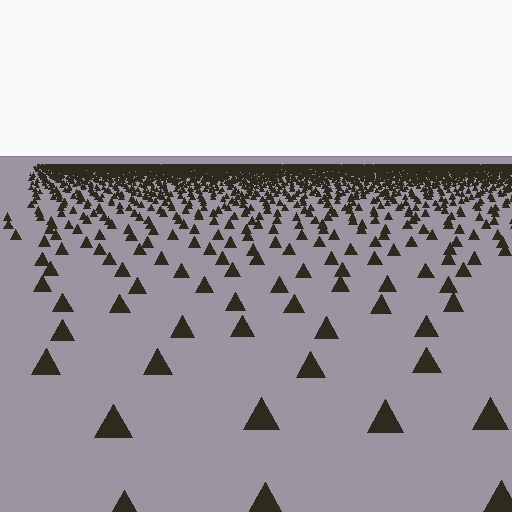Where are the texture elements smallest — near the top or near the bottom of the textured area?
Near the top.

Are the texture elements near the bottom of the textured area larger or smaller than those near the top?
Larger. Near the bottom, elements are closer to the viewer and appear at a bigger on-screen size.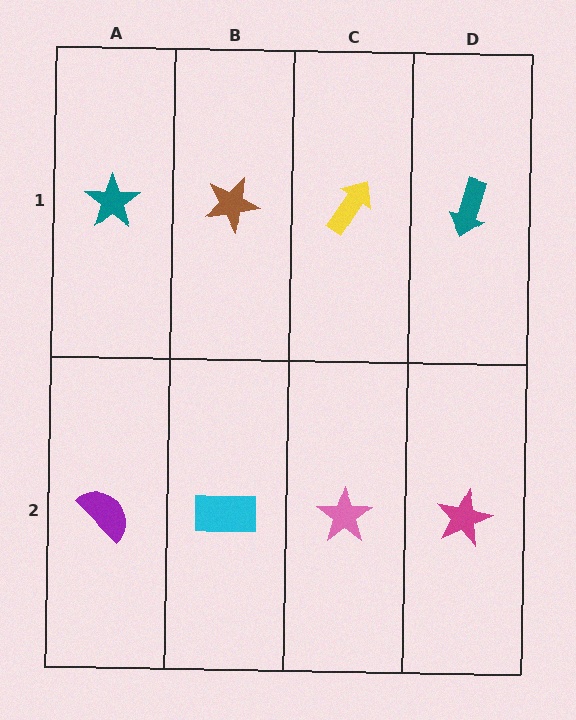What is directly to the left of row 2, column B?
A purple semicircle.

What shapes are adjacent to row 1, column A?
A purple semicircle (row 2, column A), a brown star (row 1, column B).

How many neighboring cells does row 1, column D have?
2.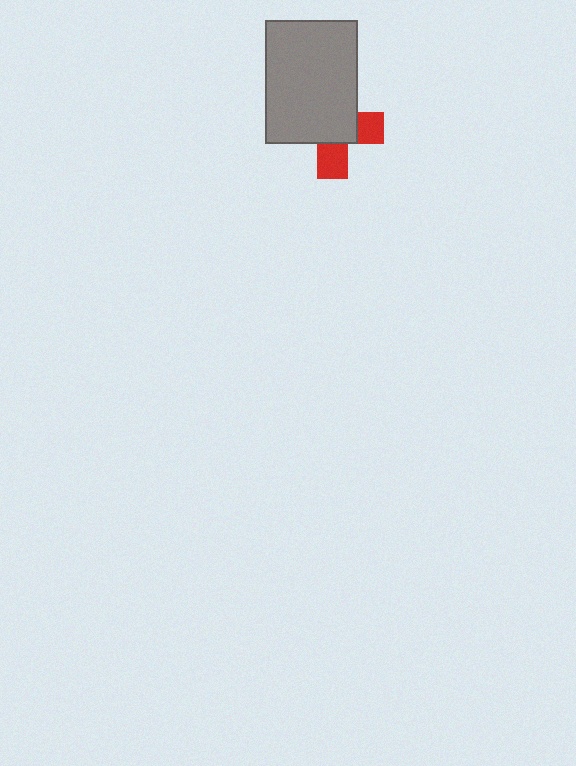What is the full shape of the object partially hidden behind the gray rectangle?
The partially hidden object is a red cross.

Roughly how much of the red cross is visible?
A small part of it is visible (roughly 36%).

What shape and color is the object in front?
The object in front is a gray rectangle.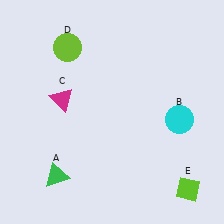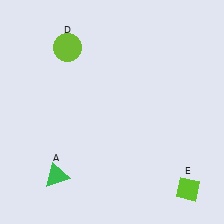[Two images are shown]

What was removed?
The cyan circle (B), the magenta triangle (C) were removed in Image 2.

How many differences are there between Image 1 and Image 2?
There are 2 differences between the two images.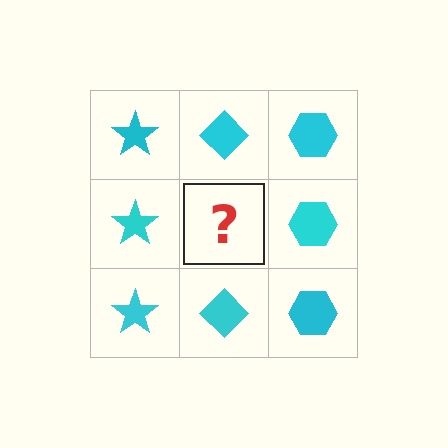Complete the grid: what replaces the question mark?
The question mark should be replaced with a cyan diamond.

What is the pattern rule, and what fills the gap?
The rule is that each column has a consistent shape. The gap should be filled with a cyan diamond.